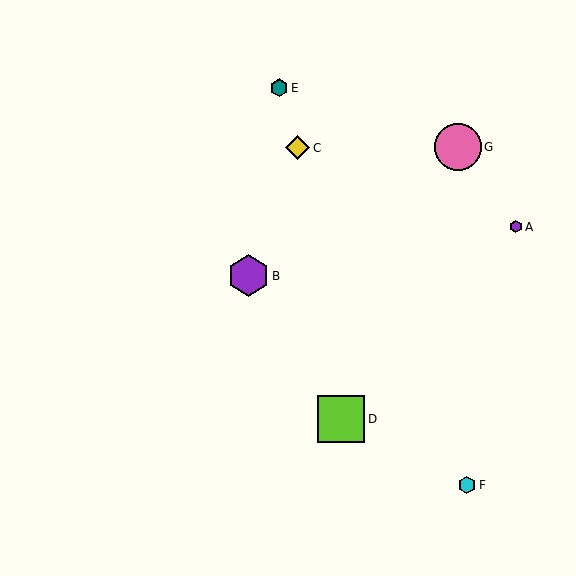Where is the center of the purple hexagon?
The center of the purple hexagon is at (248, 276).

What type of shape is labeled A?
Shape A is a purple hexagon.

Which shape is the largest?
The lime square (labeled D) is the largest.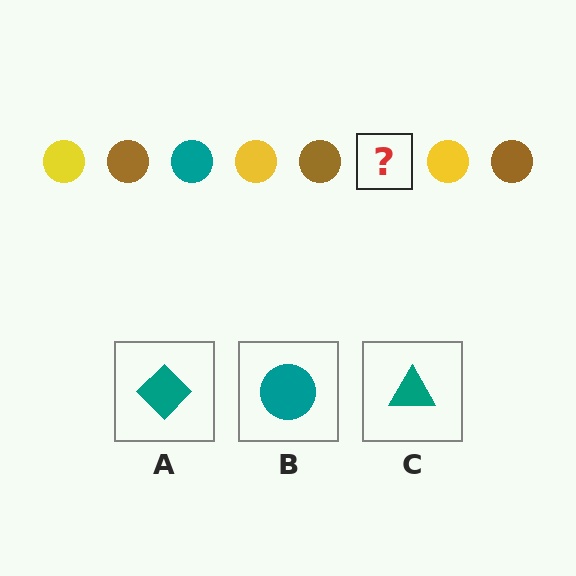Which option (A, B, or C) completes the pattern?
B.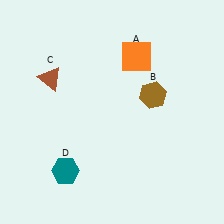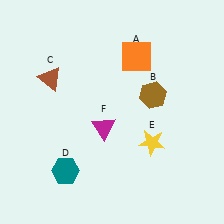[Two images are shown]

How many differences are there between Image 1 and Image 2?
There are 2 differences between the two images.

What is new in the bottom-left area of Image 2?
A magenta triangle (F) was added in the bottom-left area of Image 2.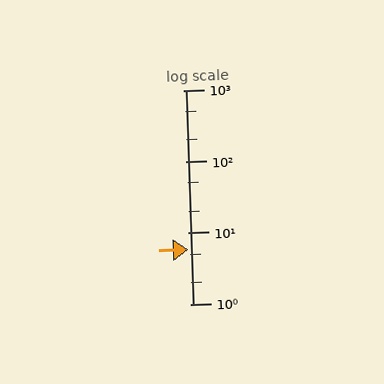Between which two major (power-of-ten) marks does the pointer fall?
The pointer is between 1 and 10.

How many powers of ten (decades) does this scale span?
The scale spans 3 decades, from 1 to 1000.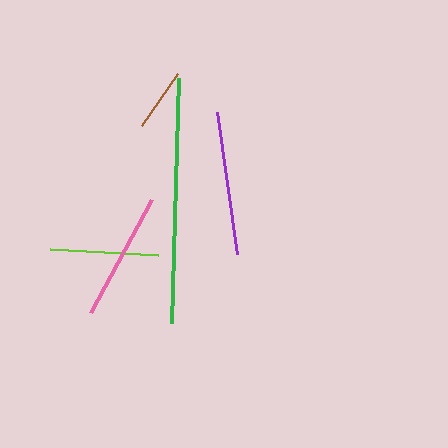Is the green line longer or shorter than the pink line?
The green line is longer than the pink line.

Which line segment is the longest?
The green line is the longest at approximately 245 pixels.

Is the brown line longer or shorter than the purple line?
The purple line is longer than the brown line.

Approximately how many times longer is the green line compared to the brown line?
The green line is approximately 3.9 times the length of the brown line.